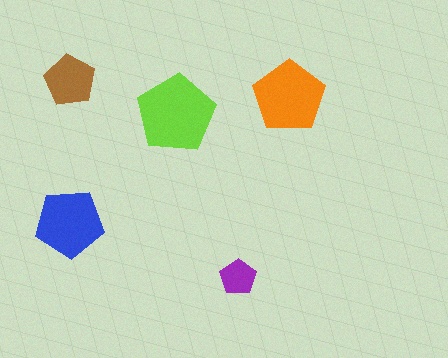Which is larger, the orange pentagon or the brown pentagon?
The orange one.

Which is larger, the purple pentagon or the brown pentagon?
The brown one.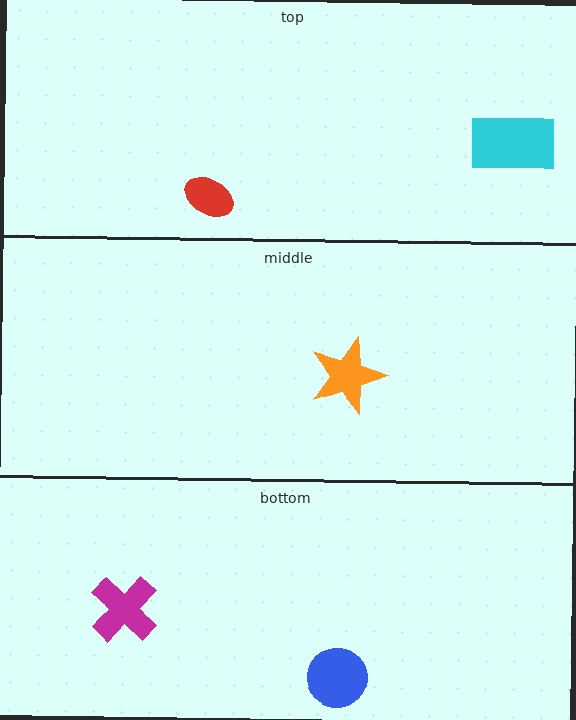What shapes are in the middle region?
The orange star.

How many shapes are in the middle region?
1.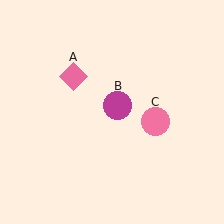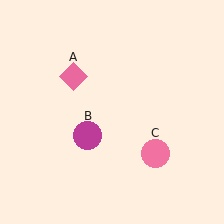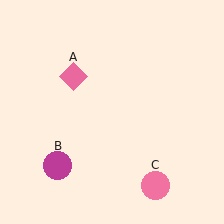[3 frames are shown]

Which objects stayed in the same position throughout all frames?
Pink diamond (object A) remained stationary.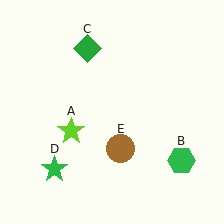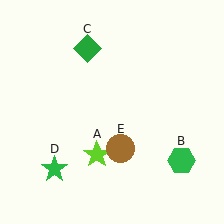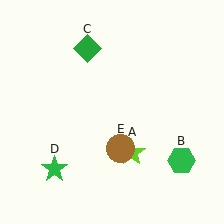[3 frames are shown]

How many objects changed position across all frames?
1 object changed position: lime star (object A).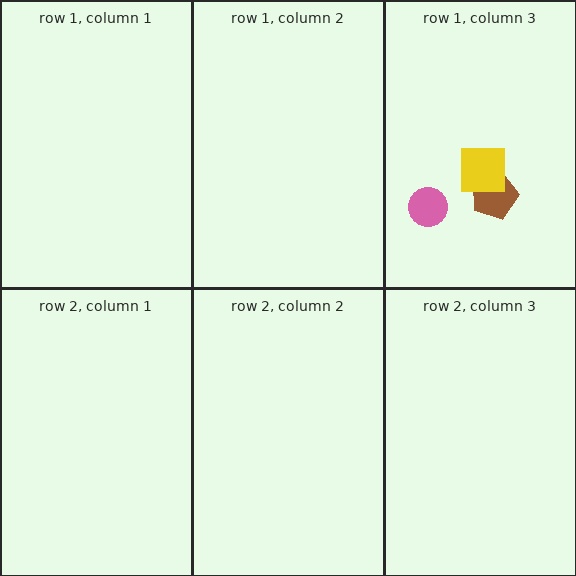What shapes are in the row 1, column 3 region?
The brown pentagon, the pink circle, the yellow square.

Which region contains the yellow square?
The row 1, column 3 region.